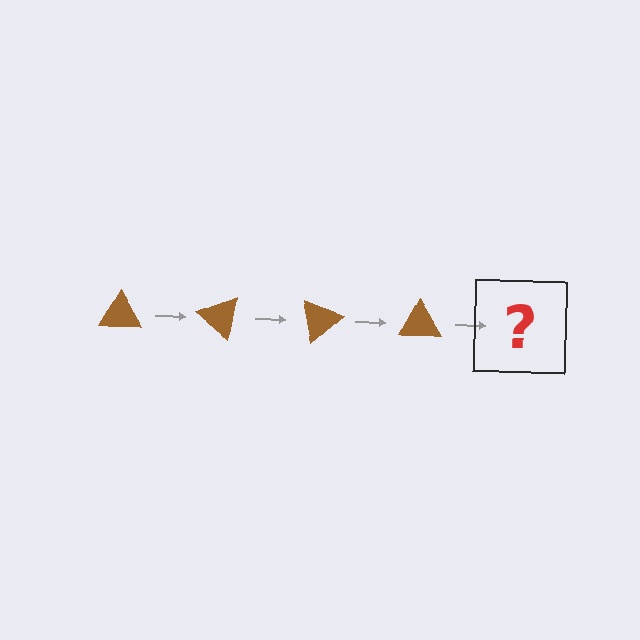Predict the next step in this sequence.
The next step is a brown triangle rotated 160 degrees.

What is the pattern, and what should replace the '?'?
The pattern is that the triangle rotates 40 degrees each step. The '?' should be a brown triangle rotated 160 degrees.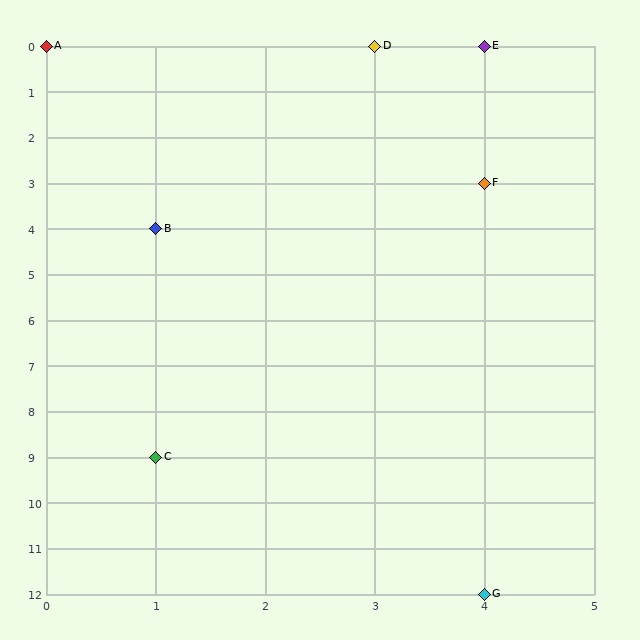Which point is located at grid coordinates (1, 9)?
Point C is at (1, 9).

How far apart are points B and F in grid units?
Points B and F are 3 columns and 1 row apart (about 3.2 grid units diagonally).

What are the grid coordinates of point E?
Point E is at grid coordinates (4, 0).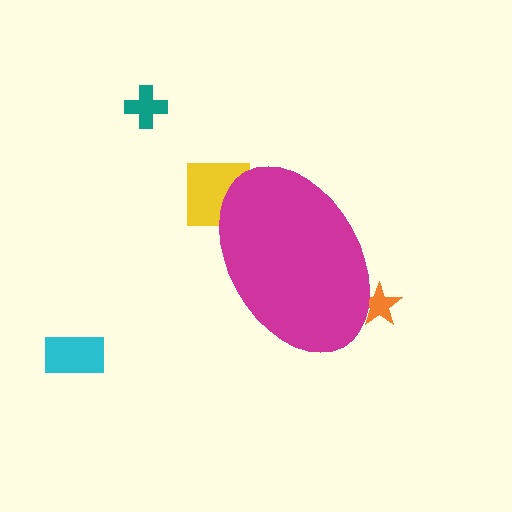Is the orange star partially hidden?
Yes, the orange star is partially hidden behind the magenta ellipse.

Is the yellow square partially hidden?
Yes, the yellow square is partially hidden behind the magenta ellipse.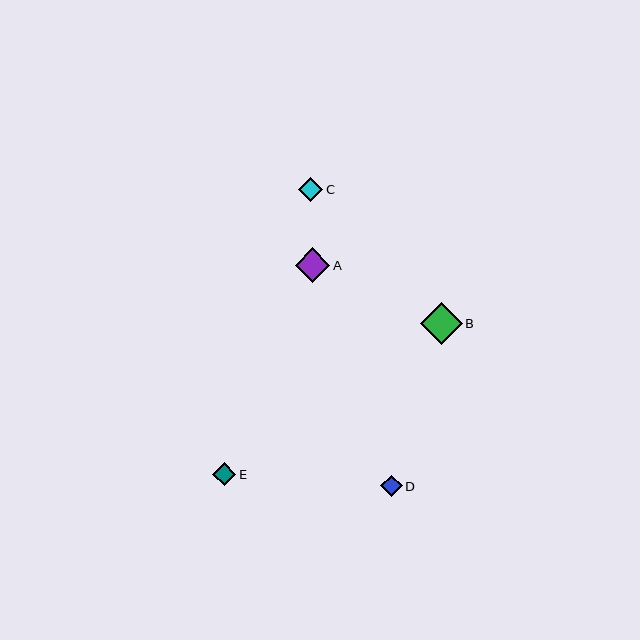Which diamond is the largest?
Diamond B is the largest with a size of approximately 42 pixels.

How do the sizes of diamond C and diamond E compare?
Diamond C and diamond E are approximately the same size.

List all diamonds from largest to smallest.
From largest to smallest: B, A, C, E, D.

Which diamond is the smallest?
Diamond D is the smallest with a size of approximately 22 pixels.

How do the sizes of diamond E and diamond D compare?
Diamond E and diamond D are approximately the same size.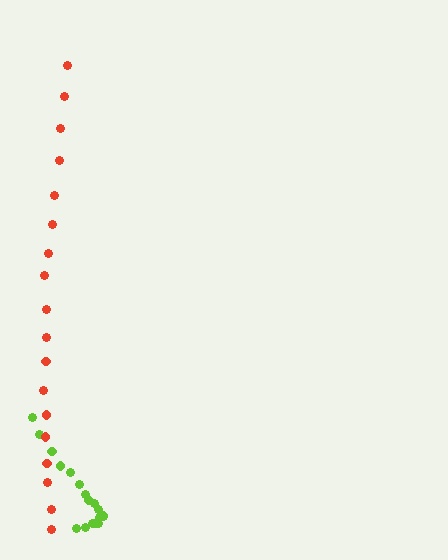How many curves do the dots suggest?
There are 2 distinct paths.